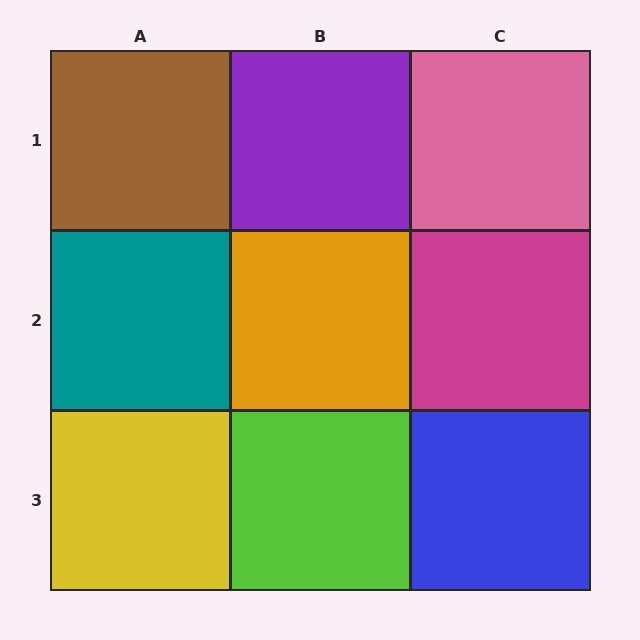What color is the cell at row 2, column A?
Teal.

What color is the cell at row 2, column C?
Magenta.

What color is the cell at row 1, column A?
Brown.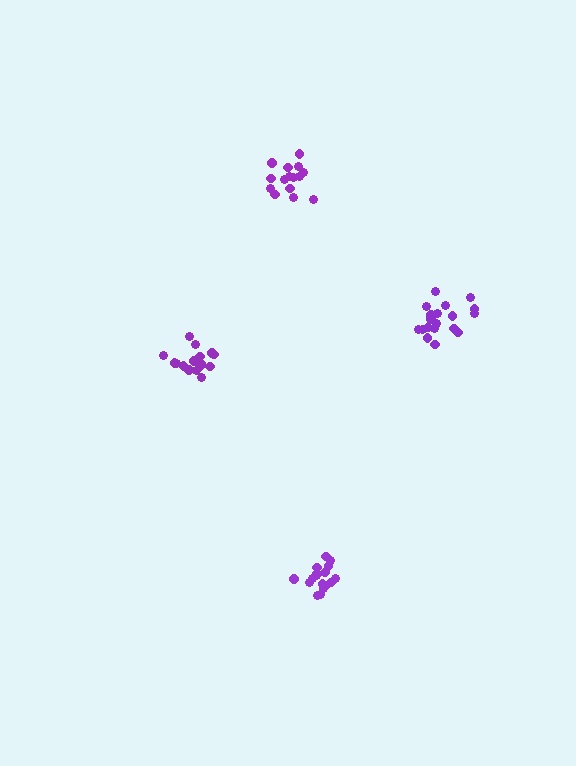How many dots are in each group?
Group 1: 15 dots, Group 2: 16 dots, Group 3: 17 dots, Group 4: 20 dots (68 total).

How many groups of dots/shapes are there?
There are 4 groups.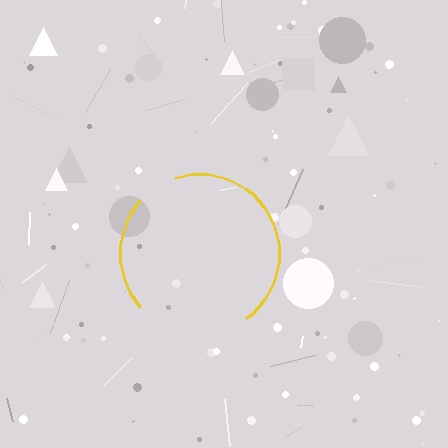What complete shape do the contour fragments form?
The contour fragments form a circle.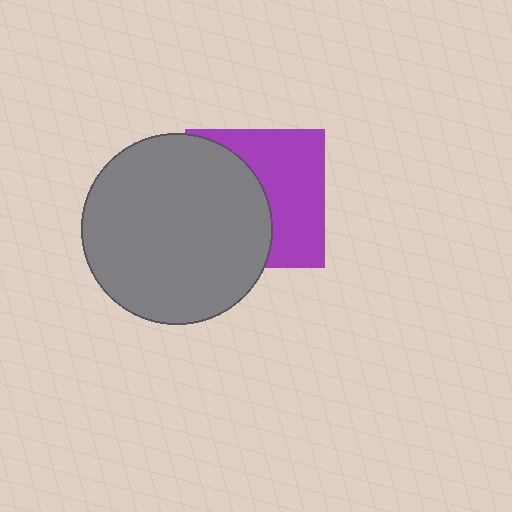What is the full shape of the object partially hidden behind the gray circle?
The partially hidden object is a purple square.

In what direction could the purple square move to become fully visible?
The purple square could move right. That would shift it out from behind the gray circle entirely.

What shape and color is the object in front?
The object in front is a gray circle.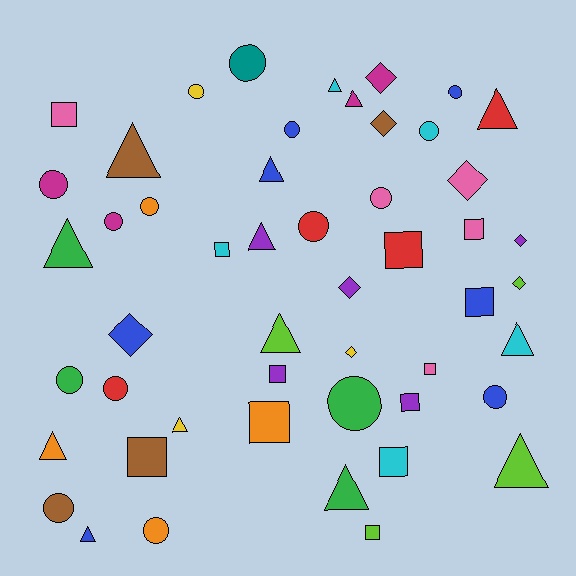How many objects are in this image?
There are 50 objects.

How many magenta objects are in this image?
There are 4 magenta objects.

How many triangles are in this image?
There are 14 triangles.